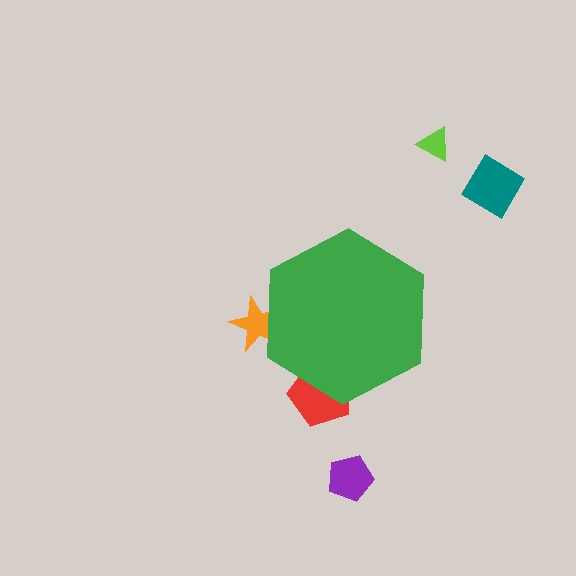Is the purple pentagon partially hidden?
No, the purple pentagon is fully visible.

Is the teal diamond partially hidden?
No, the teal diamond is fully visible.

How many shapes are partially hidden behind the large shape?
2 shapes are partially hidden.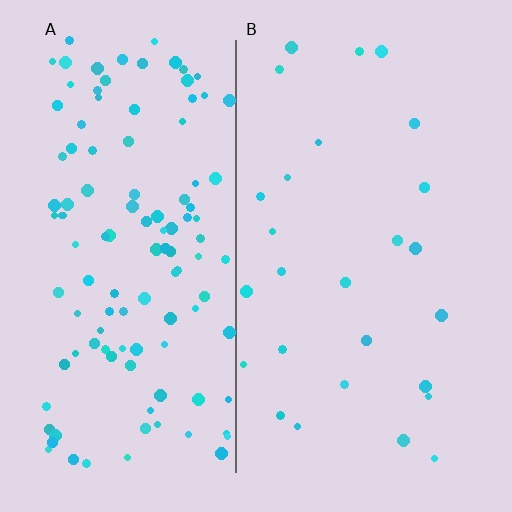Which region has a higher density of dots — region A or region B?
A (the left).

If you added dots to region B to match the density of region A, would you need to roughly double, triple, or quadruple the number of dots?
Approximately quadruple.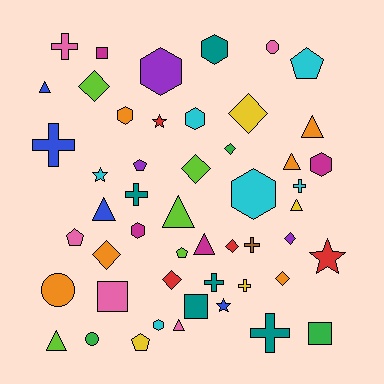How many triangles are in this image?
There are 9 triangles.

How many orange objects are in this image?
There are 6 orange objects.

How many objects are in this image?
There are 50 objects.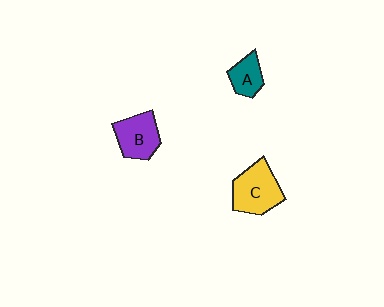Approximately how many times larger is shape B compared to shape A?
Approximately 1.5 times.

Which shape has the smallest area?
Shape A (teal).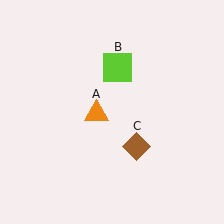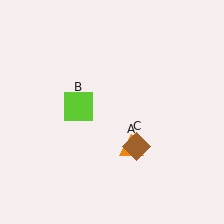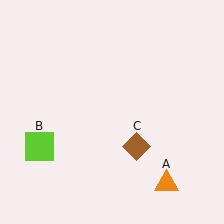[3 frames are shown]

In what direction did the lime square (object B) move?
The lime square (object B) moved down and to the left.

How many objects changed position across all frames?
2 objects changed position: orange triangle (object A), lime square (object B).